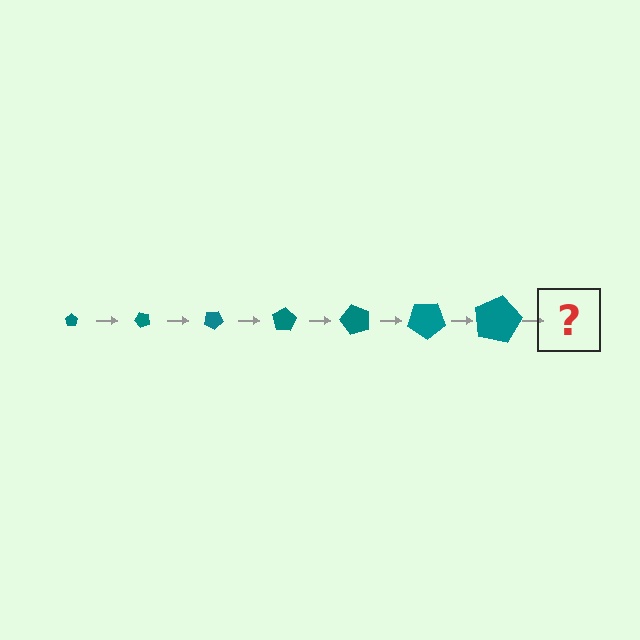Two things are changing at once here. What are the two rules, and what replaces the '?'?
The two rules are that the pentagon grows larger each step and it rotates 50 degrees each step. The '?' should be a pentagon, larger than the previous one and rotated 350 degrees from the start.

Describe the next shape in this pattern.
It should be a pentagon, larger than the previous one and rotated 350 degrees from the start.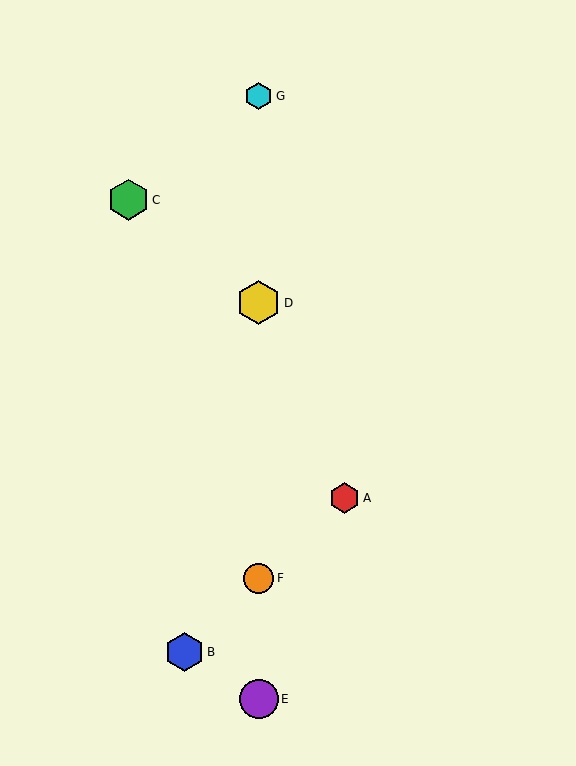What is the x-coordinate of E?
Object E is at x≈259.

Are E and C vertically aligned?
No, E is at x≈259 and C is at x≈128.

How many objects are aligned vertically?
4 objects (D, E, F, G) are aligned vertically.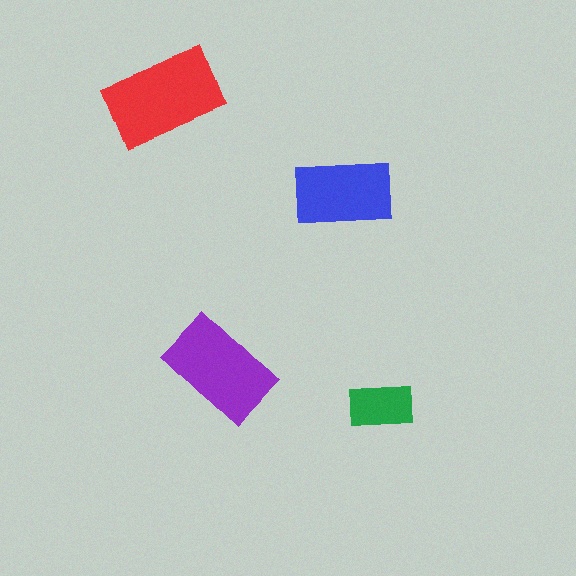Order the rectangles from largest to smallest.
the red one, the purple one, the blue one, the green one.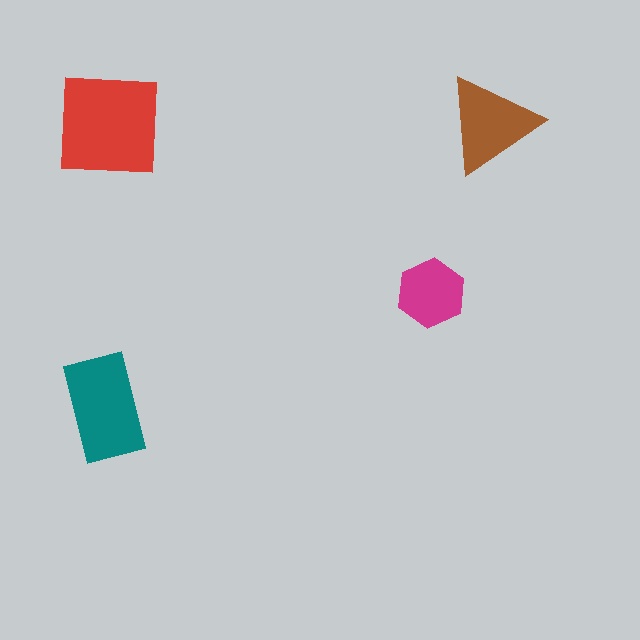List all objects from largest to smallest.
The red square, the teal rectangle, the brown triangle, the magenta hexagon.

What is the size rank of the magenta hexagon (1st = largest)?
4th.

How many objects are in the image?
There are 4 objects in the image.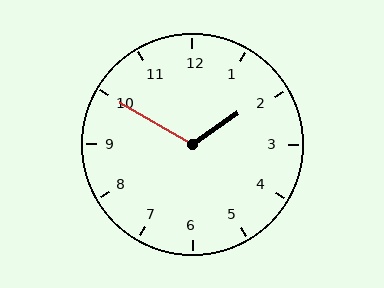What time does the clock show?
1:50.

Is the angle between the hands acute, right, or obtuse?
It is obtuse.